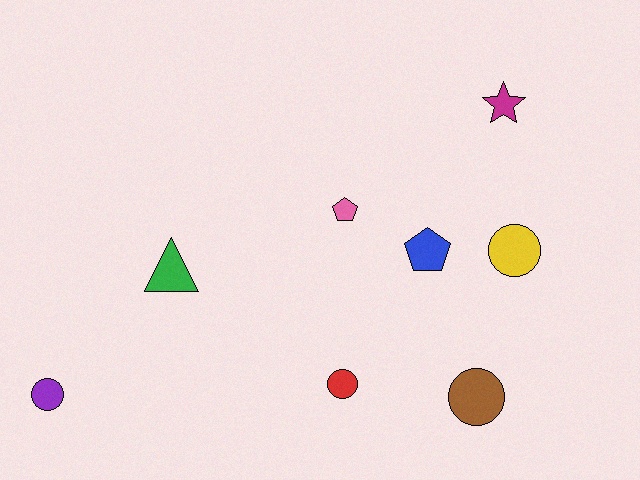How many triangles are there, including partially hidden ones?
There is 1 triangle.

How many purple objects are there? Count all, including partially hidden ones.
There is 1 purple object.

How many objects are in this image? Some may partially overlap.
There are 8 objects.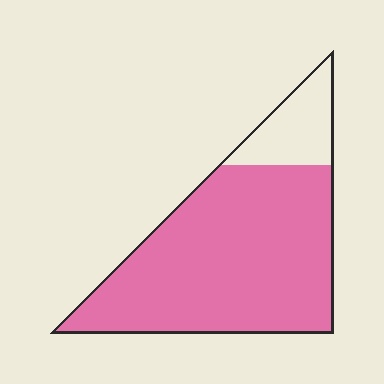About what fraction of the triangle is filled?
About five sixths (5/6).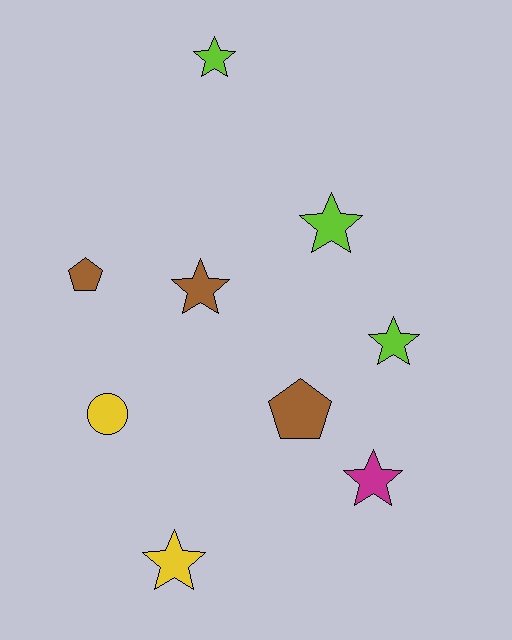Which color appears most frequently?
Lime, with 3 objects.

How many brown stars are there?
There is 1 brown star.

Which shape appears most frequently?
Star, with 6 objects.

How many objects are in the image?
There are 9 objects.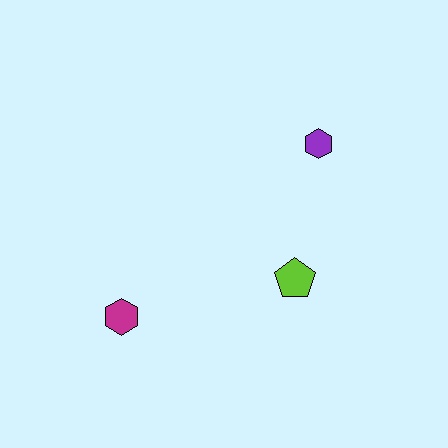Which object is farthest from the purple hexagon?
The magenta hexagon is farthest from the purple hexagon.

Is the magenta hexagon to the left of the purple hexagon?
Yes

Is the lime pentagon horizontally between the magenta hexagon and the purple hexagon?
Yes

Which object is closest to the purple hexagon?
The lime pentagon is closest to the purple hexagon.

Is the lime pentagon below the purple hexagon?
Yes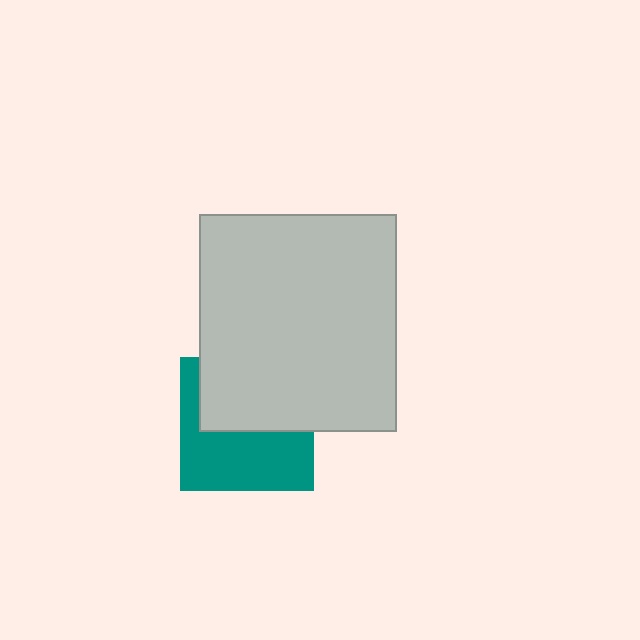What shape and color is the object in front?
The object in front is a light gray rectangle.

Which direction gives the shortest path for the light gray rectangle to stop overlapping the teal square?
Moving up gives the shortest separation.